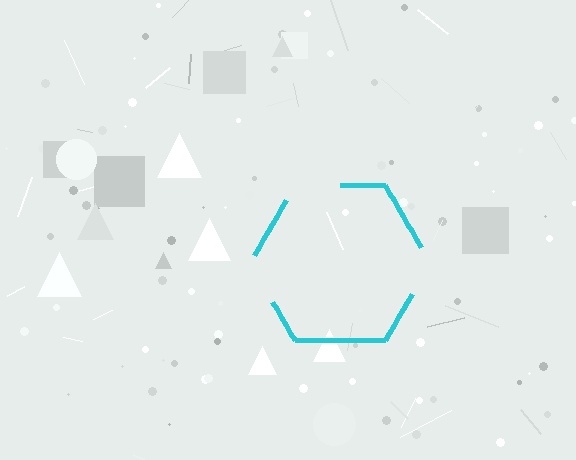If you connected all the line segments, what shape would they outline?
They would outline a hexagon.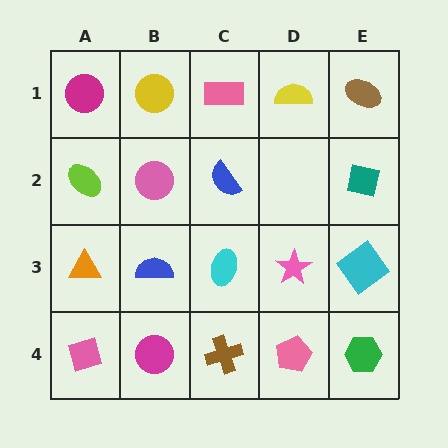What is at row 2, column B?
A pink circle.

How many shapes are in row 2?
4 shapes.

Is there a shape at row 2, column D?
No, that cell is empty.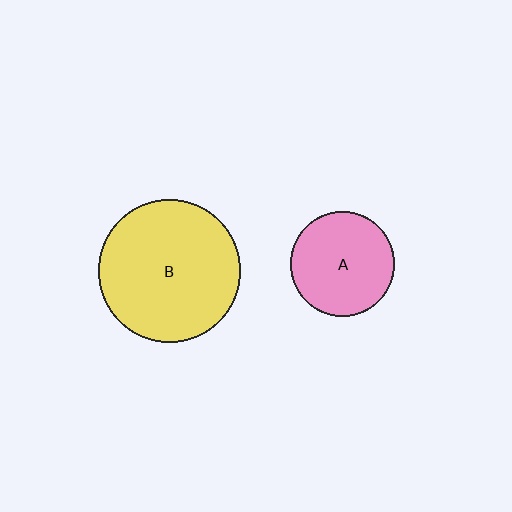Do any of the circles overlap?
No, none of the circles overlap.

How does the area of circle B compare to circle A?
Approximately 1.9 times.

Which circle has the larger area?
Circle B (yellow).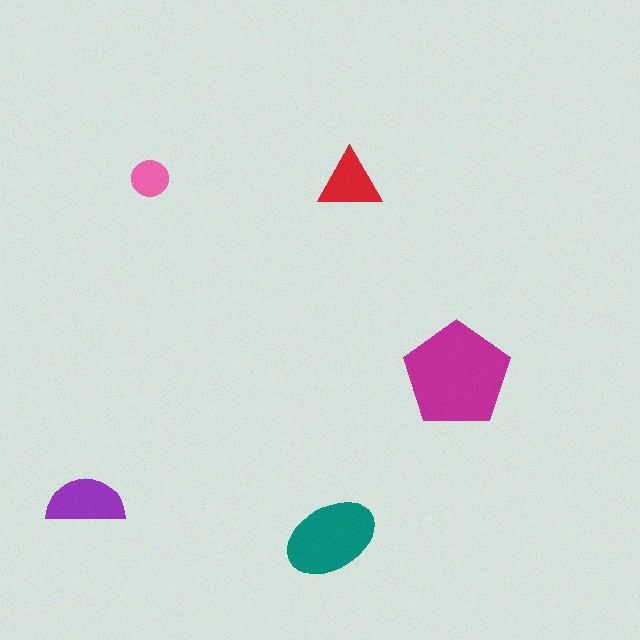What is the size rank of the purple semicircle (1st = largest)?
3rd.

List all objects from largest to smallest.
The magenta pentagon, the teal ellipse, the purple semicircle, the red triangle, the pink circle.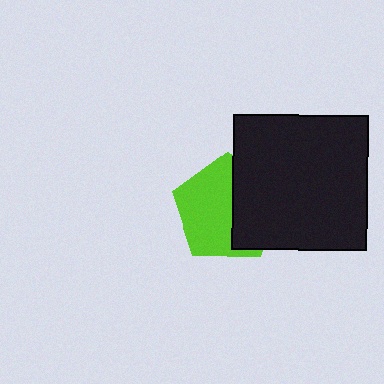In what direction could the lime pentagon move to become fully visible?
The lime pentagon could move left. That would shift it out from behind the black square entirely.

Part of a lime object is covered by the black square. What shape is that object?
It is a pentagon.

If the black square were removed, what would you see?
You would see the complete lime pentagon.